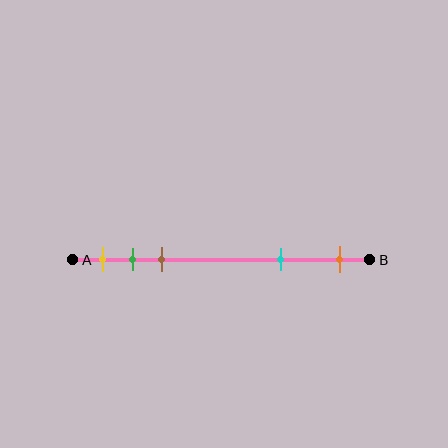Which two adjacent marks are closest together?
The green and brown marks are the closest adjacent pair.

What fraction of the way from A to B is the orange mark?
The orange mark is approximately 90% (0.9) of the way from A to B.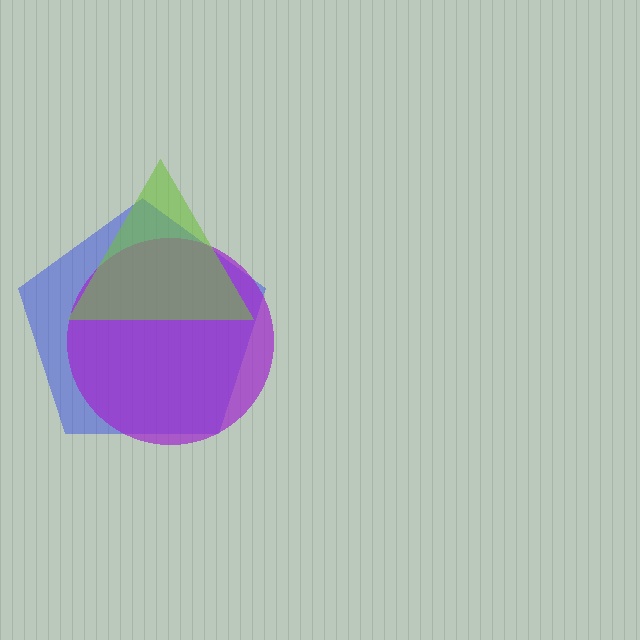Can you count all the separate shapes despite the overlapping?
Yes, there are 3 separate shapes.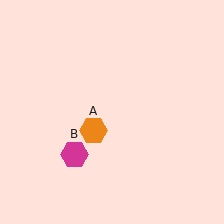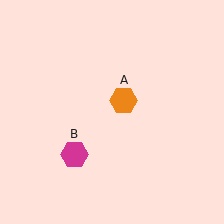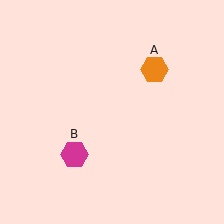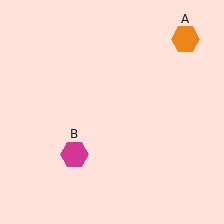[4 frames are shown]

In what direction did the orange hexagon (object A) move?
The orange hexagon (object A) moved up and to the right.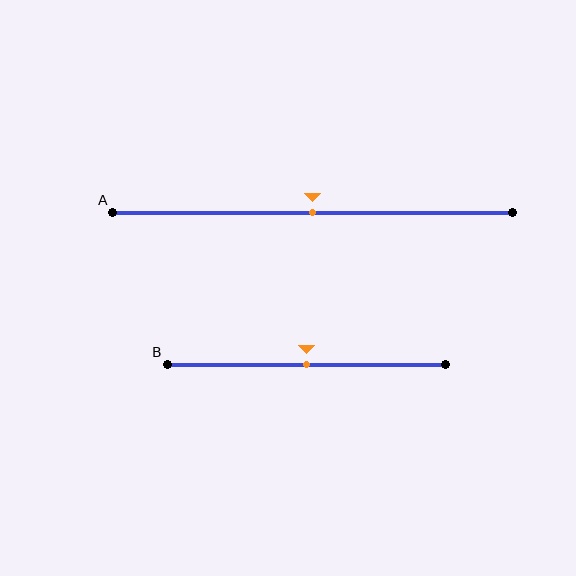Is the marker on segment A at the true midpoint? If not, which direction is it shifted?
Yes, the marker on segment A is at the true midpoint.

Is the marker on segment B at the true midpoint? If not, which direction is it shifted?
Yes, the marker on segment B is at the true midpoint.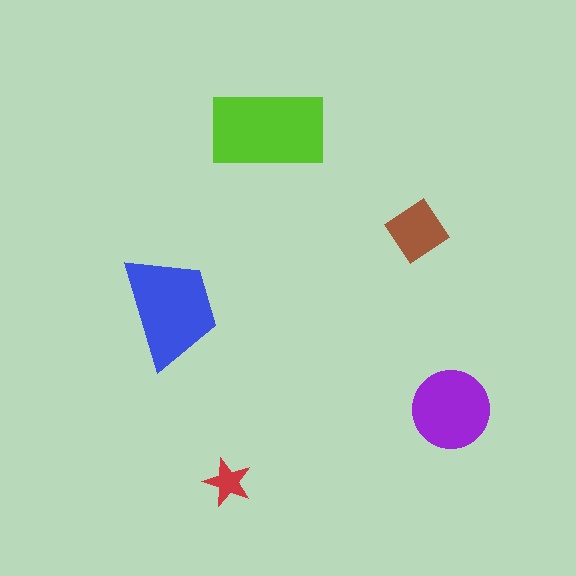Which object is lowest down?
The red star is bottommost.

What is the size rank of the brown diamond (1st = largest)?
4th.